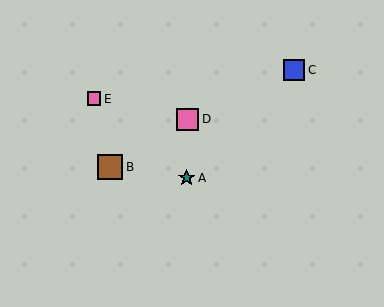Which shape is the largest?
The brown square (labeled B) is the largest.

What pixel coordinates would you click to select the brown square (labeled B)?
Click at (110, 167) to select the brown square B.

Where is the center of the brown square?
The center of the brown square is at (110, 167).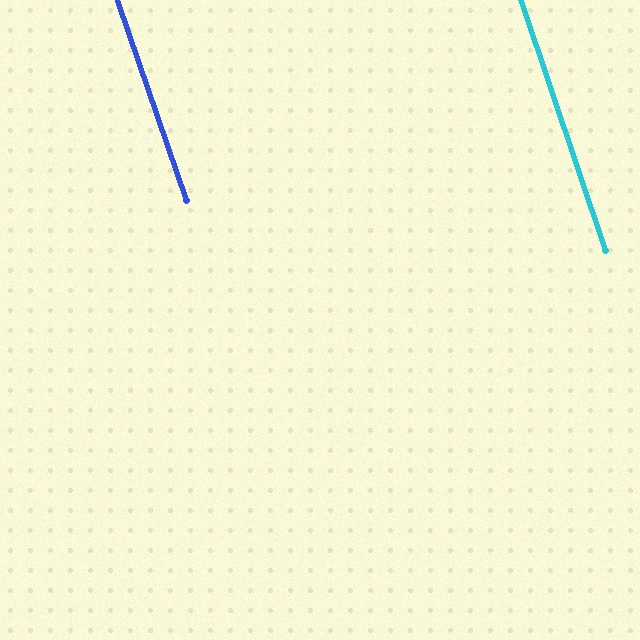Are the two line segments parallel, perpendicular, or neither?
Parallel — their directions differ by only 0.3°.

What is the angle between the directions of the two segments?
Approximately 0 degrees.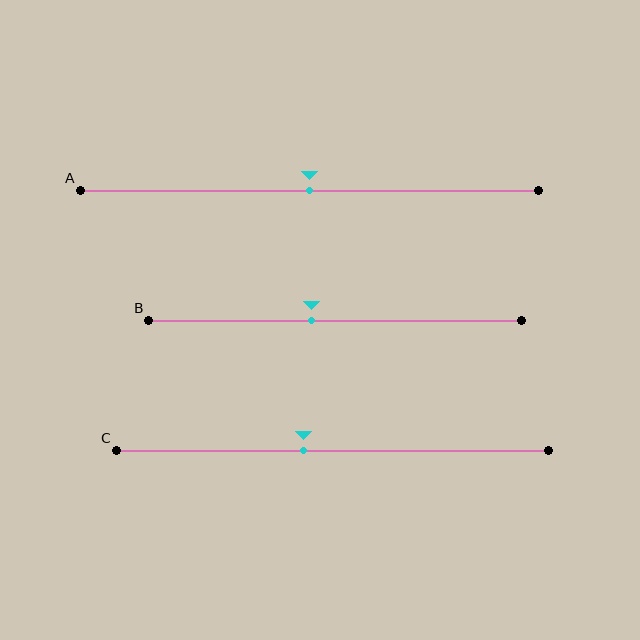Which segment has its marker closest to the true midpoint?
Segment A has its marker closest to the true midpoint.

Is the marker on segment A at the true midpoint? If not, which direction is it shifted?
Yes, the marker on segment A is at the true midpoint.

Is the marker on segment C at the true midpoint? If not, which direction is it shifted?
No, the marker on segment C is shifted to the left by about 7% of the segment length.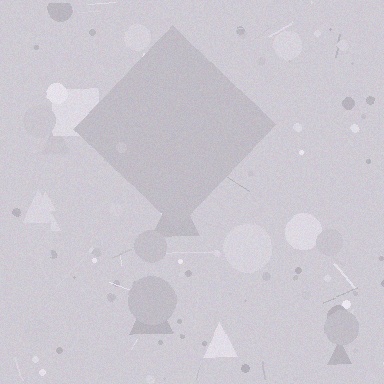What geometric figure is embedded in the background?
A diamond is embedded in the background.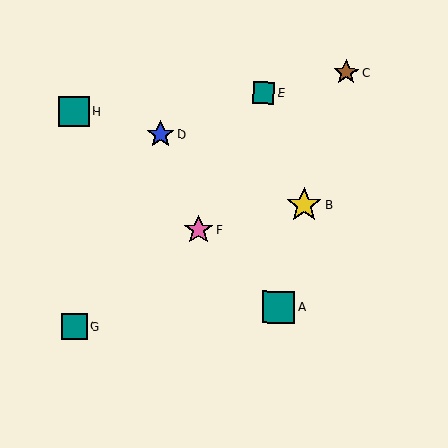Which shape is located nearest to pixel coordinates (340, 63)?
The brown star (labeled C) at (346, 73) is nearest to that location.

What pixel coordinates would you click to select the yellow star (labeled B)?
Click at (304, 205) to select the yellow star B.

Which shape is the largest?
The yellow star (labeled B) is the largest.